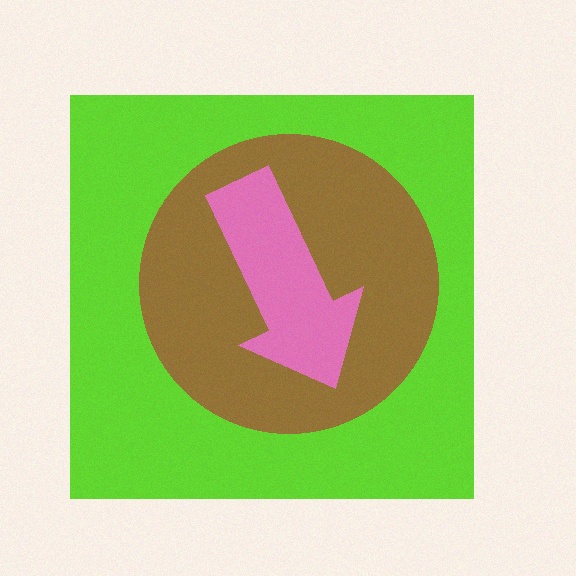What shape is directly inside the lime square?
The brown circle.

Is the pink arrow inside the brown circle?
Yes.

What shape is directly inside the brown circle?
The pink arrow.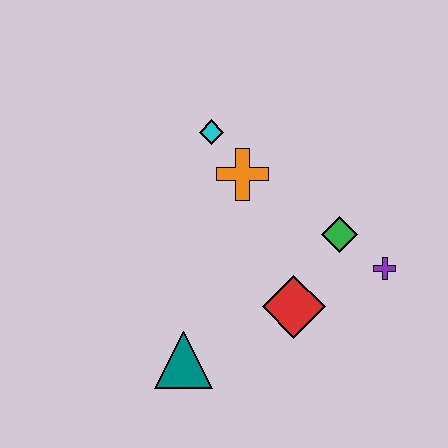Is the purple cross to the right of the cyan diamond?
Yes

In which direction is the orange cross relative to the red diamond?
The orange cross is above the red diamond.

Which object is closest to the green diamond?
The purple cross is closest to the green diamond.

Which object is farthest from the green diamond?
The teal triangle is farthest from the green diamond.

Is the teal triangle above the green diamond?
No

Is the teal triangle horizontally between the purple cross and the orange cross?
No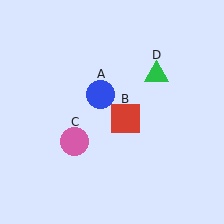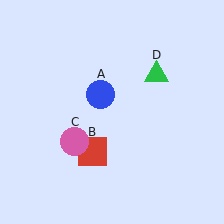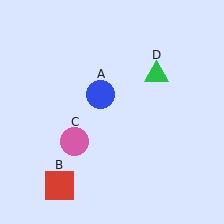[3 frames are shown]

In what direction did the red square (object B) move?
The red square (object B) moved down and to the left.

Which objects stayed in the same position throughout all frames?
Blue circle (object A) and pink circle (object C) and green triangle (object D) remained stationary.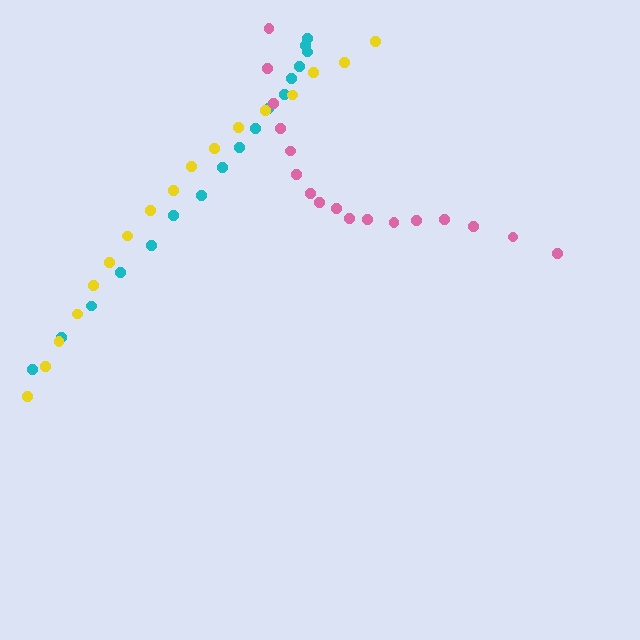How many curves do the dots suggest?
There are 3 distinct paths.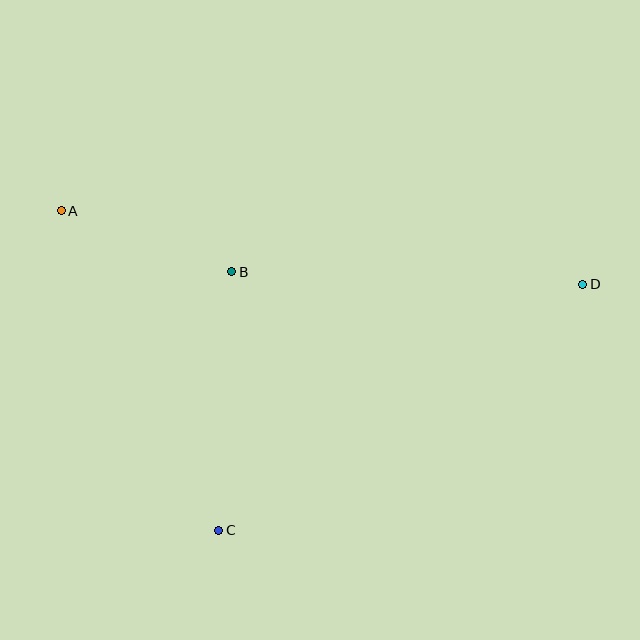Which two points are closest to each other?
Points A and B are closest to each other.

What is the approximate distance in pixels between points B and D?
The distance between B and D is approximately 351 pixels.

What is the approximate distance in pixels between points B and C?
The distance between B and C is approximately 259 pixels.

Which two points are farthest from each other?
Points A and D are farthest from each other.